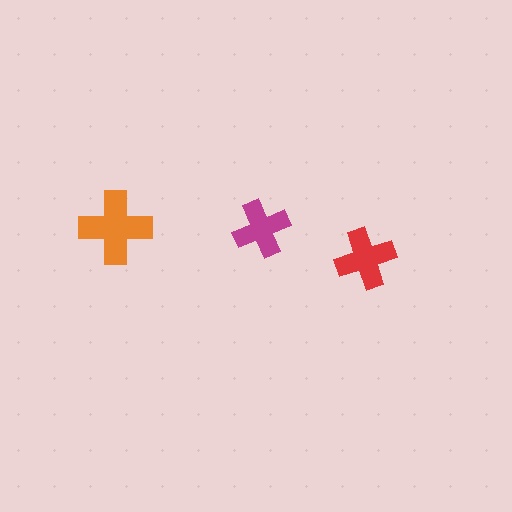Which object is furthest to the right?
The red cross is rightmost.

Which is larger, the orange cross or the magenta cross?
The orange one.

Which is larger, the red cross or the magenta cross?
The red one.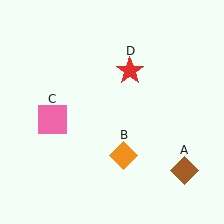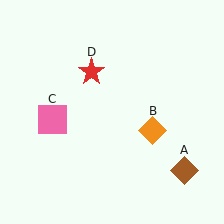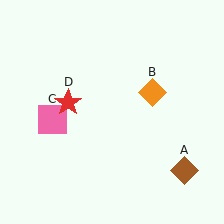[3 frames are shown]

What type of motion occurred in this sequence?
The orange diamond (object B), red star (object D) rotated counterclockwise around the center of the scene.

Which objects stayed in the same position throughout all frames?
Brown diamond (object A) and pink square (object C) remained stationary.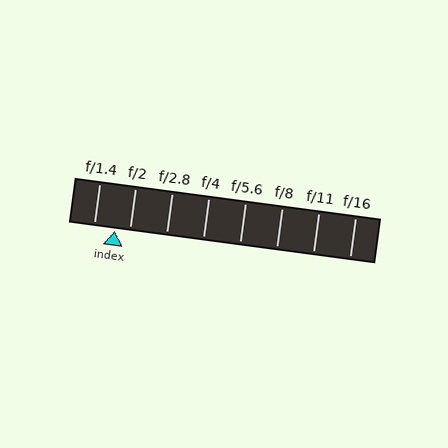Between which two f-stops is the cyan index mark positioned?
The index mark is between f/1.4 and f/2.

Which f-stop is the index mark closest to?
The index mark is closest to f/2.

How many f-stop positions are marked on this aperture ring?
There are 8 f-stop positions marked.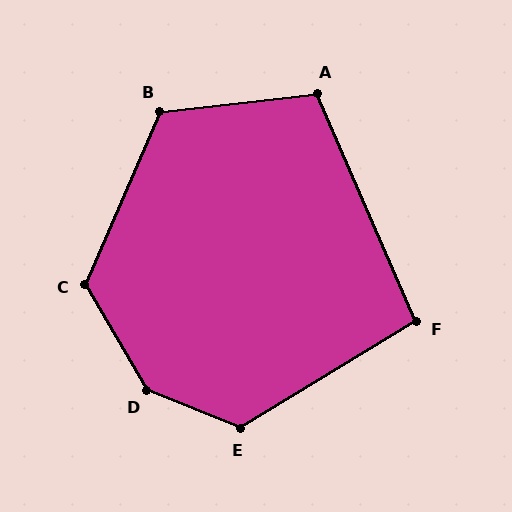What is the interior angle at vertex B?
Approximately 120 degrees (obtuse).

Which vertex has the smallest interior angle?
F, at approximately 98 degrees.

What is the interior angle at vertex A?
Approximately 107 degrees (obtuse).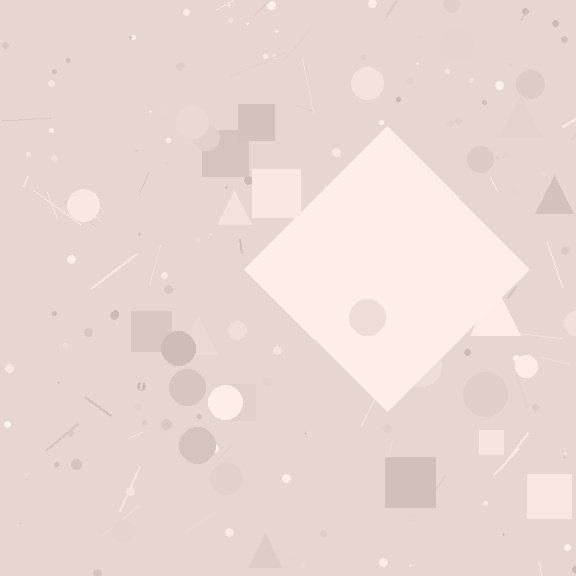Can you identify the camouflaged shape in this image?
The camouflaged shape is a diamond.